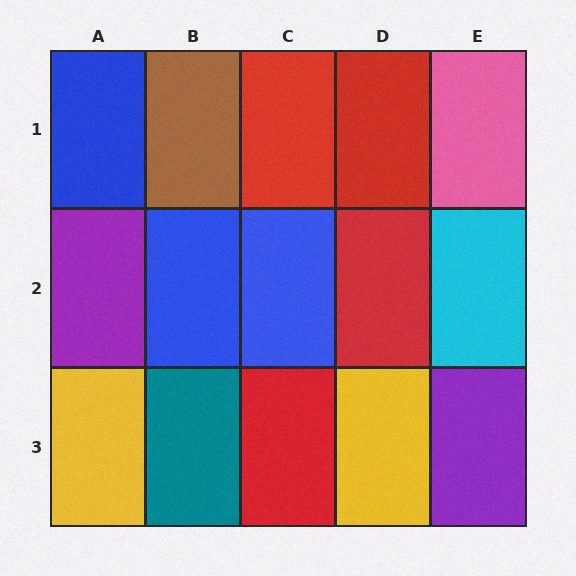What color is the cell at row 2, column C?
Blue.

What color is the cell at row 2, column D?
Red.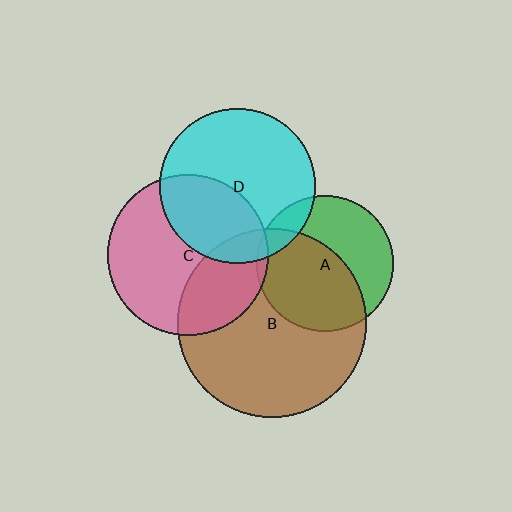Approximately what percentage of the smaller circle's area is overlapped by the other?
Approximately 30%.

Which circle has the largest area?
Circle B (brown).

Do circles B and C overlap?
Yes.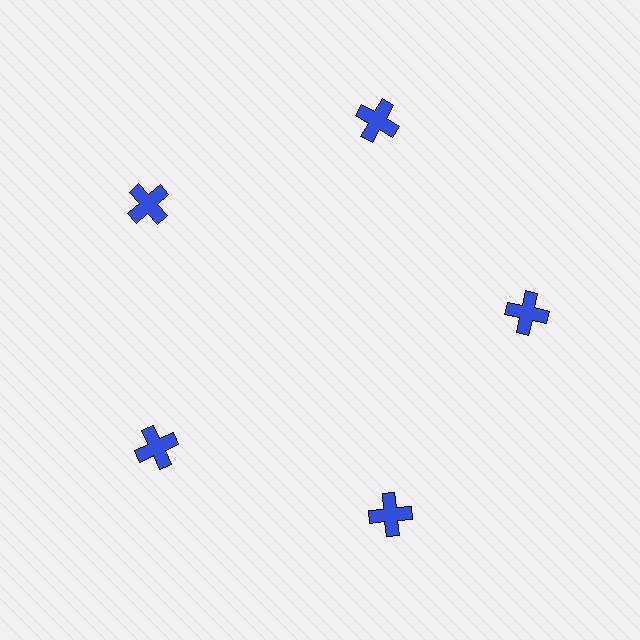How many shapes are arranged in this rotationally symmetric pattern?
There are 5 shapes, arranged in 5 groups of 1.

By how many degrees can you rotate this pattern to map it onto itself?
The pattern maps onto itself every 72 degrees of rotation.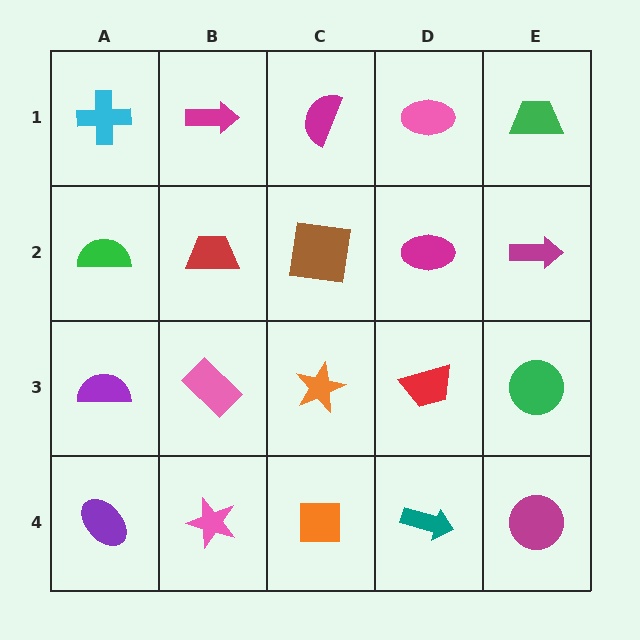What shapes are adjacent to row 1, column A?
A green semicircle (row 2, column A), a magenta arrow (row 1, column B).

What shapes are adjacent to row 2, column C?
A magenta semicircle (row 1, column C), an orange star (row 3, column C), a red trapezoid (row 2, column B), a magenta ellipse (row 2, column D).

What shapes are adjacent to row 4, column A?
A purple semicircle (row 3, column A), a pink star (row 4, column B).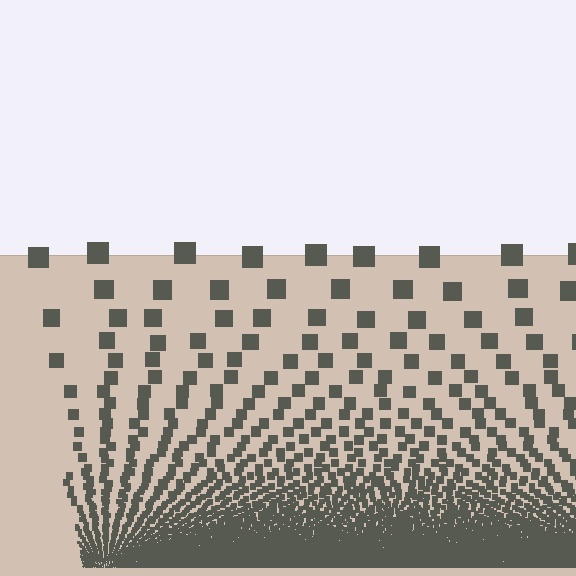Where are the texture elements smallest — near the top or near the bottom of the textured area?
Near the bottom.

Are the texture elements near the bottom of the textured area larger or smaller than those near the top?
Smaller. The gradient is inverted — elements near the bottom are smaller and denser.